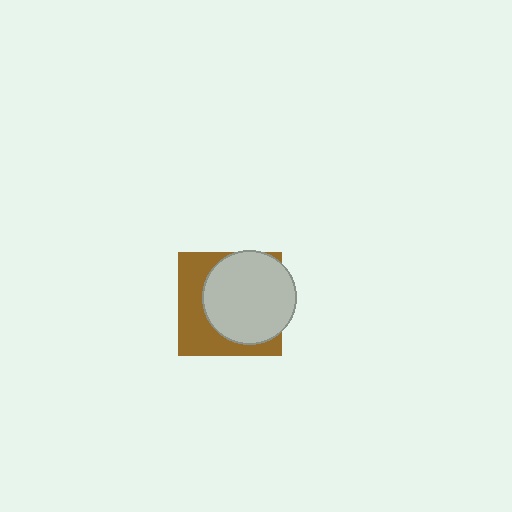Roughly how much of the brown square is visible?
A small part of it is visible (roughly 42%).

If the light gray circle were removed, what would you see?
You would see the complete brown square.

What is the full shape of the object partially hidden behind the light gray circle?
The partially hidden object is a brown square.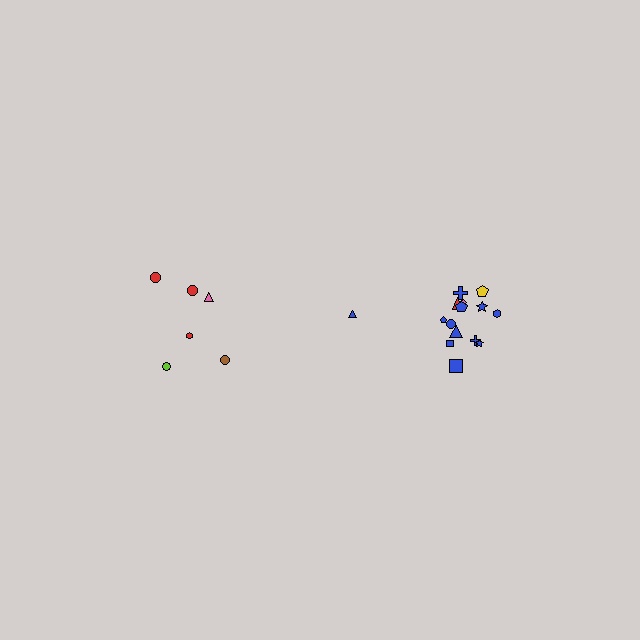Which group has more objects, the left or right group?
The right group.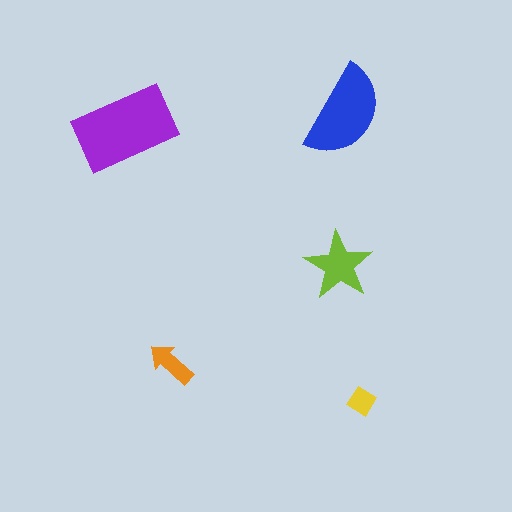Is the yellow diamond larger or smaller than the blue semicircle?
Smaller.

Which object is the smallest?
The yellow diamond.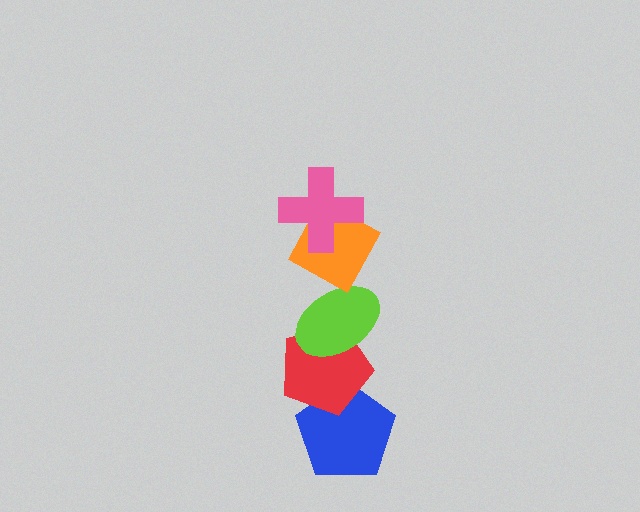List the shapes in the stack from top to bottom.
From top to bottom: the pink cross, the orange diamond, the lime ellipse, the red pentagon, the blue pentagon.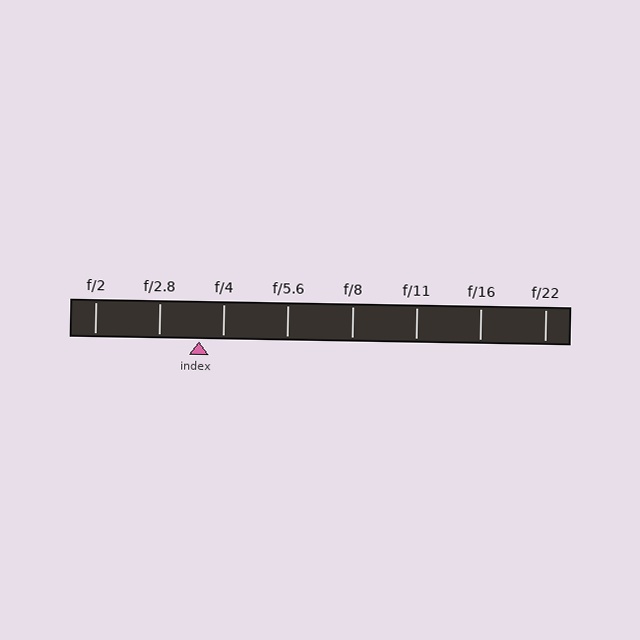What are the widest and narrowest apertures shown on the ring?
The widest aperture shown is f/2 and the narrowest is f/22.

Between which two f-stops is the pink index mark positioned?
The index mark is between f/2.8 and f/4.